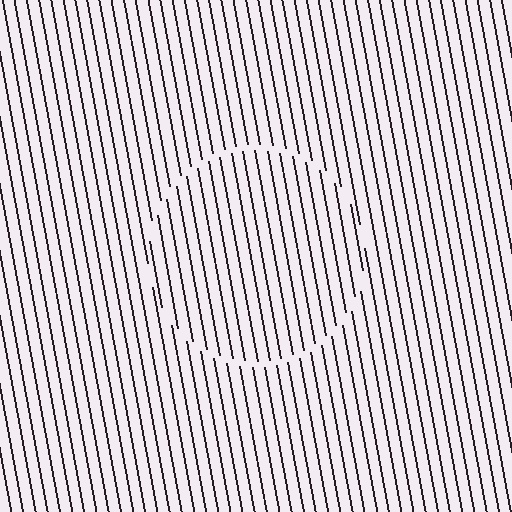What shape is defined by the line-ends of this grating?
An illusory circle. The interior of the shape contains the same grating, shifted by half a period — the contour is defined by the phase discontinuity where line-ends from the inner and outer gratings abut.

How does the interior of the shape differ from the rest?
The interior of the shape contains the same grating, shifted by half a period — the contour is defined by the phase discontinuity where line-ends from the inner and outer gratings abut.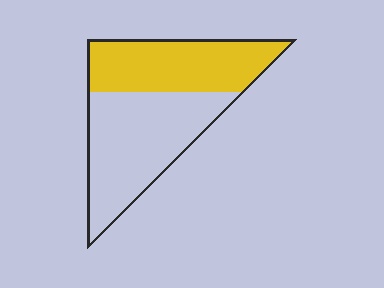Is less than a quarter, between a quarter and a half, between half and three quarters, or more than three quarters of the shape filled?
Between a quarter and a half.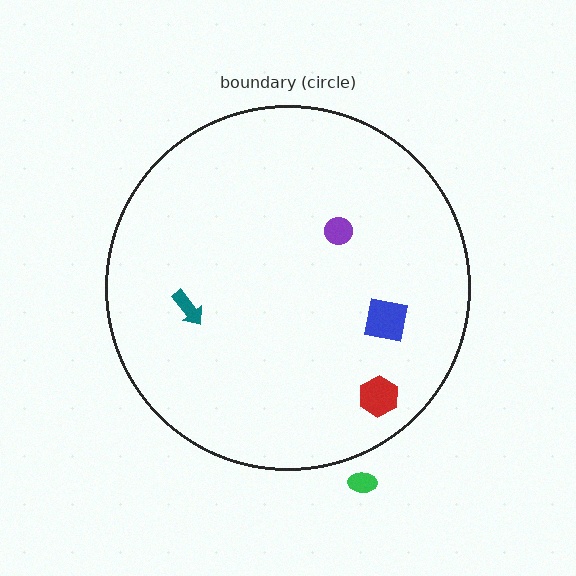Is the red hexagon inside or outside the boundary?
Inside.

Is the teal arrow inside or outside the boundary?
Inside.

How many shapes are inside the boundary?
4 inside, 1 outside.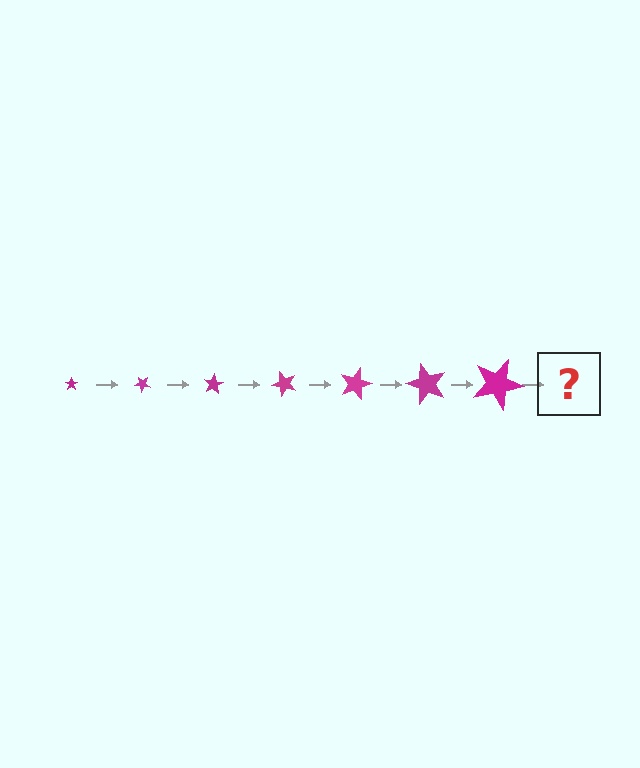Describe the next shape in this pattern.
It should be a star, larger than the previous one and rotated 280 degrees from the start.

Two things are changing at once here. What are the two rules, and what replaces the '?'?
The two rules are that the star grows larger each step and it rotates 40 degrees each step. The '?' should be a star, larger than the previous one and rotated 280 degrees from the start.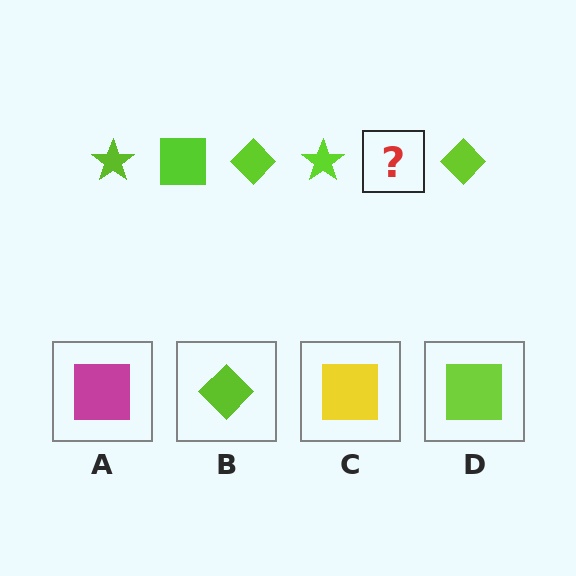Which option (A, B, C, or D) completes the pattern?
D.